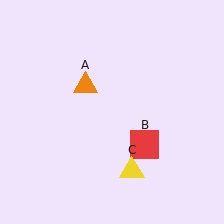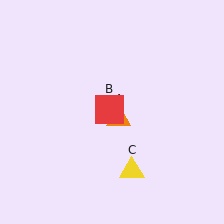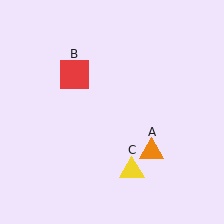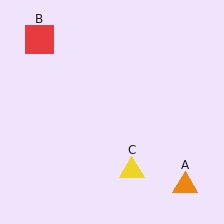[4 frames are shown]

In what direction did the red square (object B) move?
The red square (object B) moved up and to the left.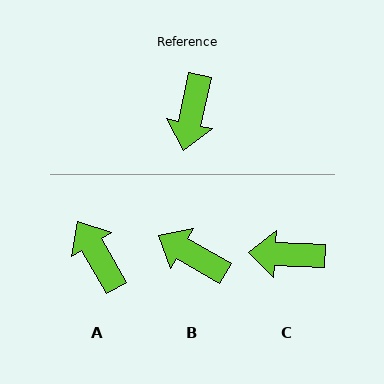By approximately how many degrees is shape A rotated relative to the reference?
Approximately 138 degrees clockwise.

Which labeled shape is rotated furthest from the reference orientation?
A, about 138 degrees away.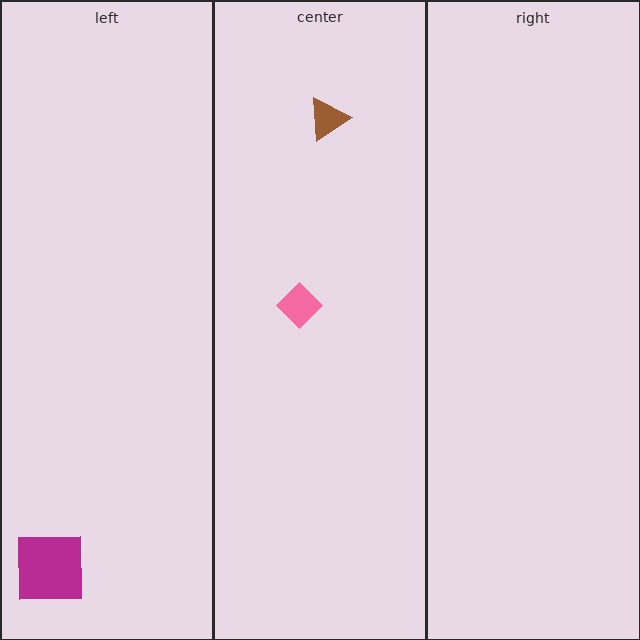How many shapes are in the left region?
1.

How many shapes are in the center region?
2.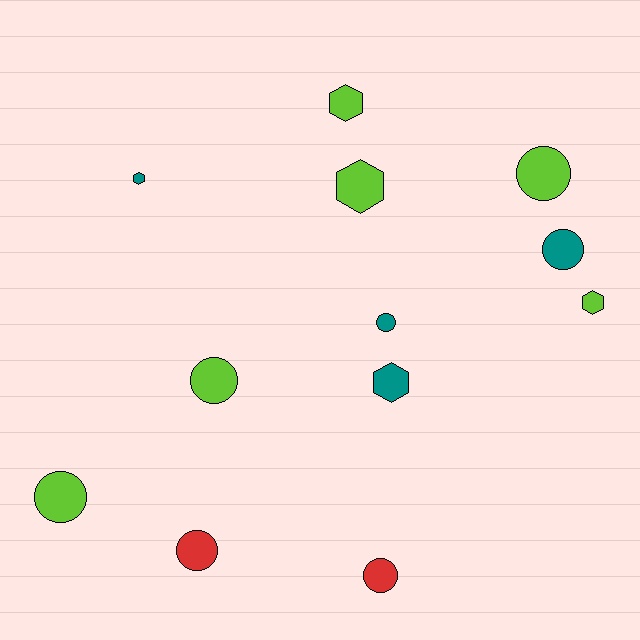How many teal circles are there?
There are 2 teal circles.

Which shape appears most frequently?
Circle, with 7 objects.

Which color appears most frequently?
Lime, with 6 objects.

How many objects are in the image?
There are 12 objects.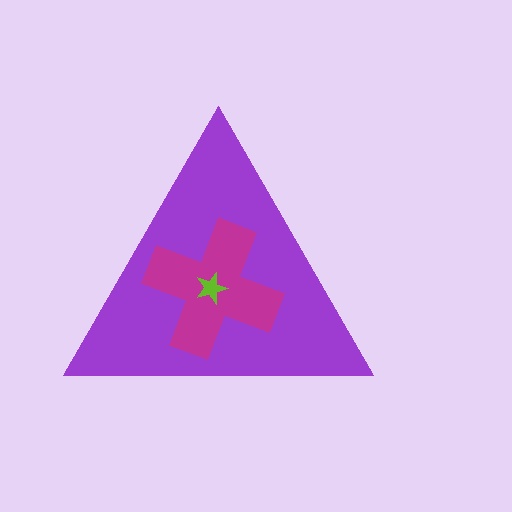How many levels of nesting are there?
3.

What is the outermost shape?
The purple triangle.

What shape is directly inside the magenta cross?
The lime star.